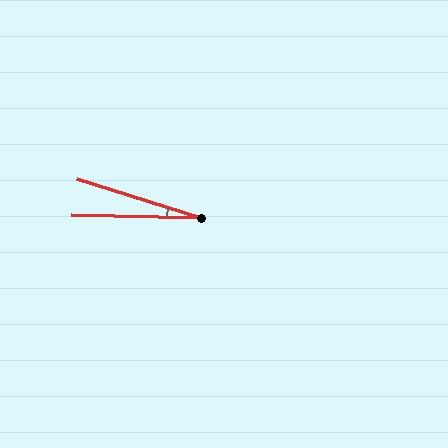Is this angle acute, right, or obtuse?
It is acute.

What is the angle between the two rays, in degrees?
Approximately 17 degrees.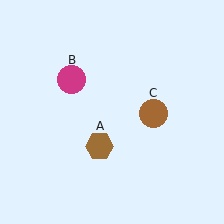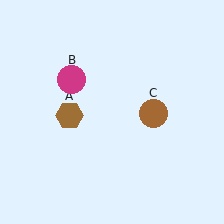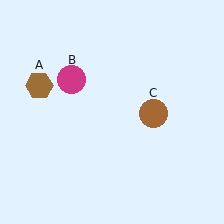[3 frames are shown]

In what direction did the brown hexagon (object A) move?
The brown hexagon (object A) moved up and to the left.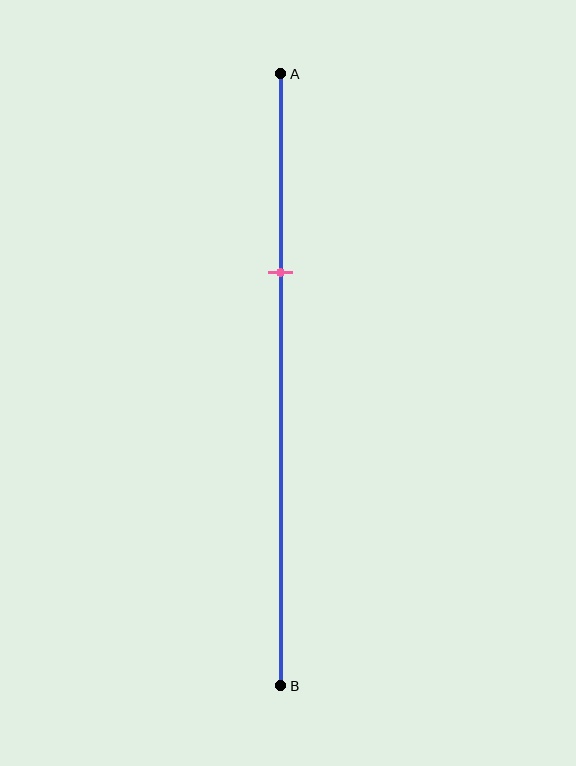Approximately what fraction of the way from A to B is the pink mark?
The pink mark is approximately 35% of the way from A to B.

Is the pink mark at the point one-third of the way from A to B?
Yes, the mark is approximately at the one-third point.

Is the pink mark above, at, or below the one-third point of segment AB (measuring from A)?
The pink mark is approximately at the one-third point of segment AB.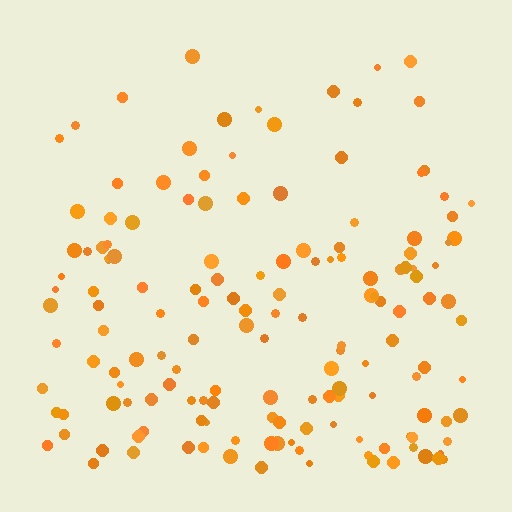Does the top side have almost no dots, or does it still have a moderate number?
Still a moderate number, just noticeably fewer than the bottom.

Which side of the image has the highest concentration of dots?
The bottom.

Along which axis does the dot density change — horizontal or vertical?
Vertical.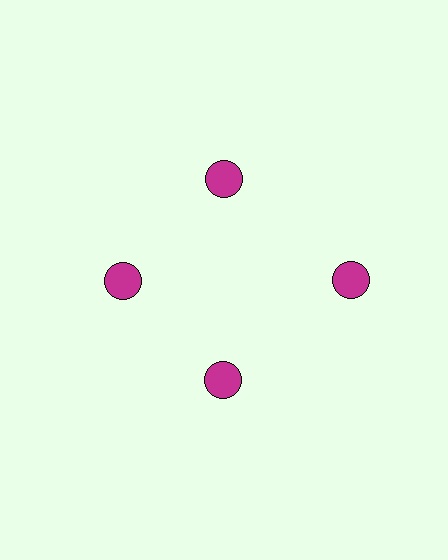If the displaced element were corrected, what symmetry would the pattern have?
It would have 4-fold rotational symmetry — the pattern would map onto itself every 90 degrees.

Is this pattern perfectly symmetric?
No. The 4 magenta circles are arranged in a ring, but one element near the 3 o'clock position is pushed outward from the center, breaking the 4-fold rotational symmetry.